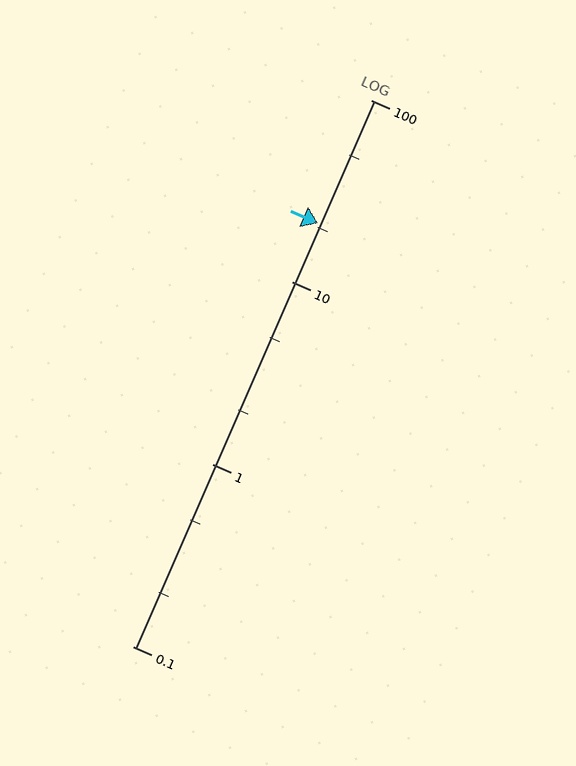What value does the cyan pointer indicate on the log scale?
The pointer indicates approximately 21.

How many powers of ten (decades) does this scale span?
The scale spans 3 decades, from 0.1 to 100.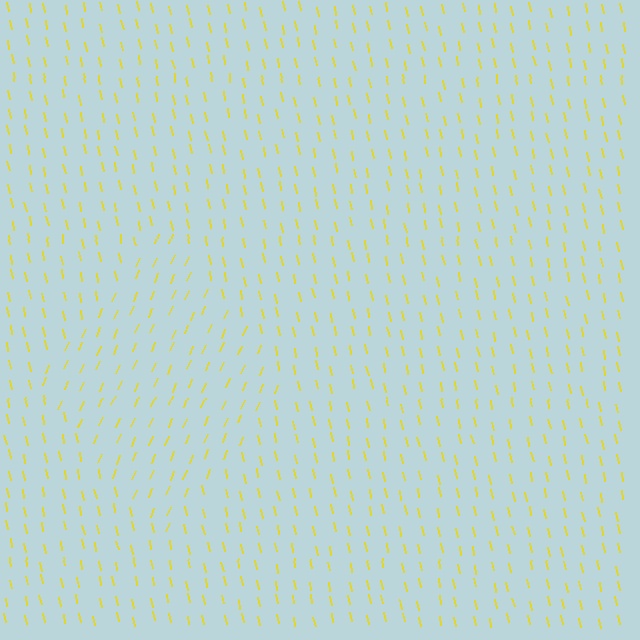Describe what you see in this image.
The image is filled with small yellow line segments. A diamond region in the image has lines oriented differently from the surrounding lines, creating a visible texture boundary.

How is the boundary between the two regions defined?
The boundary is defined purely by a change in line orientation (approximately 34 degrees difference). All lines are the same color and thickness.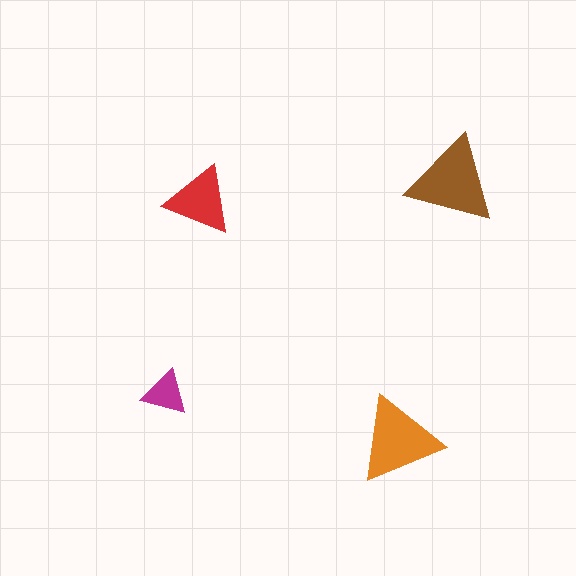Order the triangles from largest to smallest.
the brown one, the orange one, the red one, the magenta one.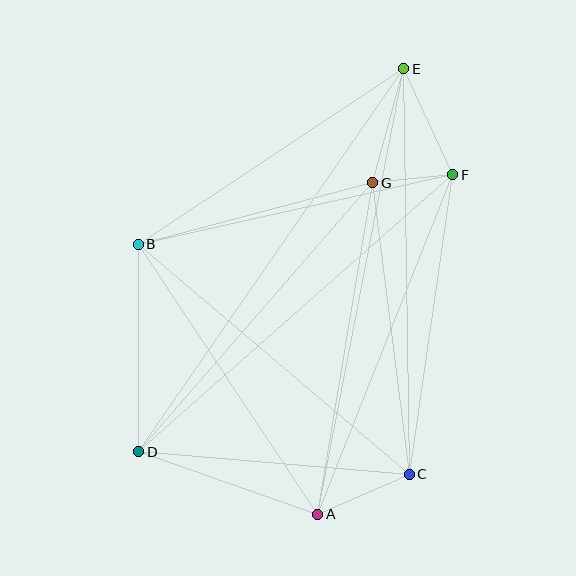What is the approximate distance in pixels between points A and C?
The distance between A and C is approximately 100 pixels.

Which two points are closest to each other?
Points F and G are closest to each other.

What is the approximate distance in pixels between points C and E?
The distance between C and E is approximately 405 pixels.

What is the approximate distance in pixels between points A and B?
The distance between A and B is approximately 324 pixels.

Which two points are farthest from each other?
Points D and E are farthest from each other.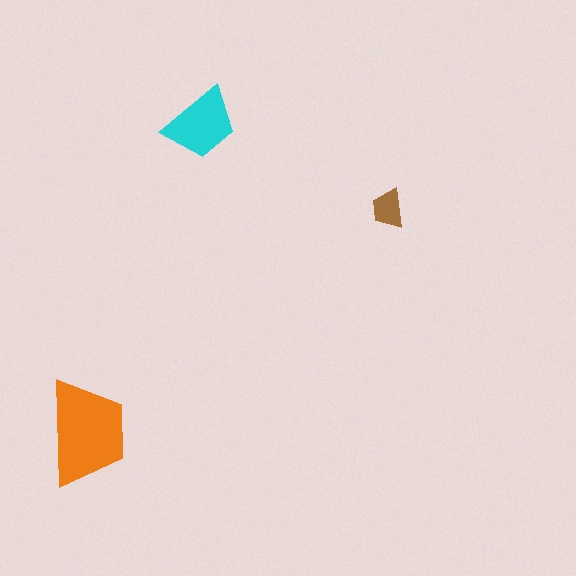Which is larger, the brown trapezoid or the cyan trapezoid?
The cyan one.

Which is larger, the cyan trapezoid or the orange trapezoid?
The orange one.